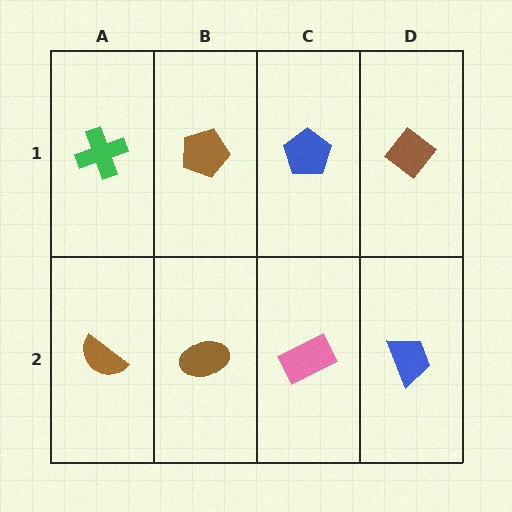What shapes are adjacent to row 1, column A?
A brown semicircle (row 2, column A), a brown pentagon (row 1, column B).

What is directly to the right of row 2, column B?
A pink rectangle.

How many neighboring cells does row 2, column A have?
2.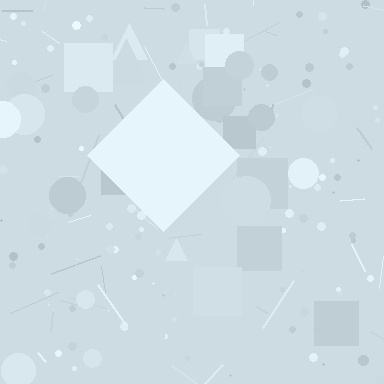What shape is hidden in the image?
A diamond is hidden in the image.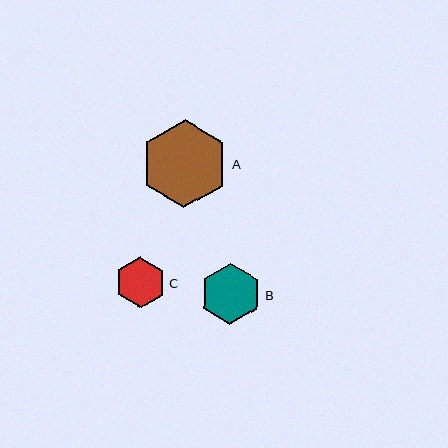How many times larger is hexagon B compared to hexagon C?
Hexagon B is approximately 1.2 times the size of hexagon C.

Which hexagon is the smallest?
Hexagon C is the smallest with a size of approximately 50 pixels.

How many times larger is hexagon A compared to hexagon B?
Hexagon A is approximately 1.4 times the size of hexagon B.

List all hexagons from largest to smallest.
From largest to smallest: A, B, C.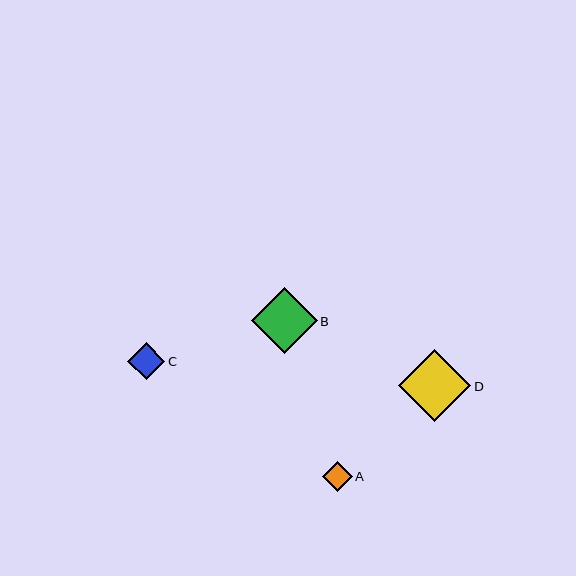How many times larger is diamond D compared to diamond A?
Diamond D is approximately 2.4 times the size of diamond A.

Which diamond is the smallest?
Diamond A is the smallest with a size of approximately 30 pixels.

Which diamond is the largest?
Diamond D is the largest with a size of approximately 72 pixels.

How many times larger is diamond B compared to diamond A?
Diamond B is approximately 2.2 times the size of diamond A.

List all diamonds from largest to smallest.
From largest to smallest: D, B, C, A.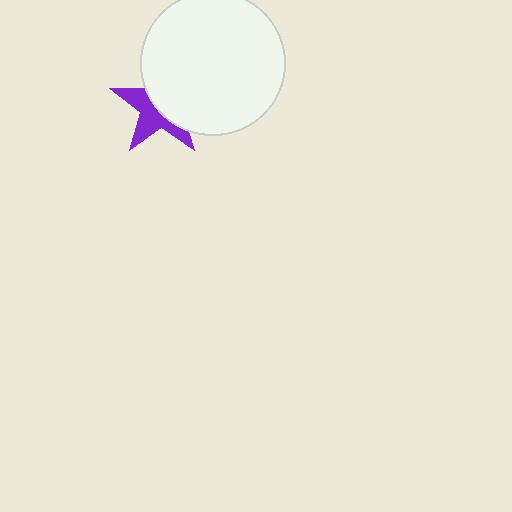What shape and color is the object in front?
The object in front is a white circle.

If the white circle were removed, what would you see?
You would see the complete purple star.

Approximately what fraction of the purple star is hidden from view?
Roughly 54% of the purple star is hidden behind the white circle.